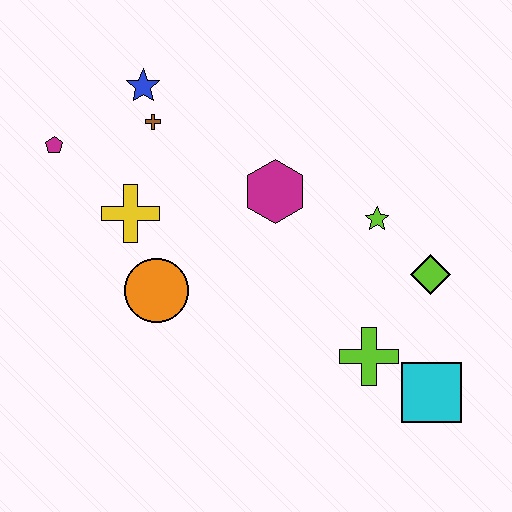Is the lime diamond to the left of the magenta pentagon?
No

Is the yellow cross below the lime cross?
No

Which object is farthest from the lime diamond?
The magenta pentagon is farthest from the lime diamond.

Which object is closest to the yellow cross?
The orange circle is closest to the yellow cross.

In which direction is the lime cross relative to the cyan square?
The lime cross is to the left of the cyan square.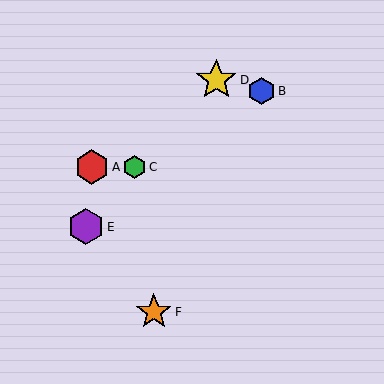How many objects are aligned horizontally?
2 objects (A, C) are aligned horizontally.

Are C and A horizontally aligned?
Yes, both are at y≈167.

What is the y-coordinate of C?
Object C is at y≈167.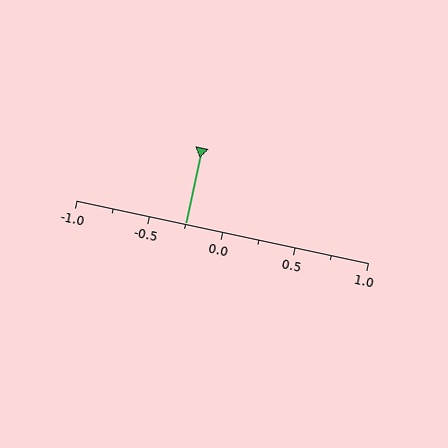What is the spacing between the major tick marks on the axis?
The major ticks are spaced 0.5 apart.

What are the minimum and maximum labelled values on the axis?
The axis runs from -1.0 to 1.0.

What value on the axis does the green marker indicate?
The marker indicates approximately -0.25.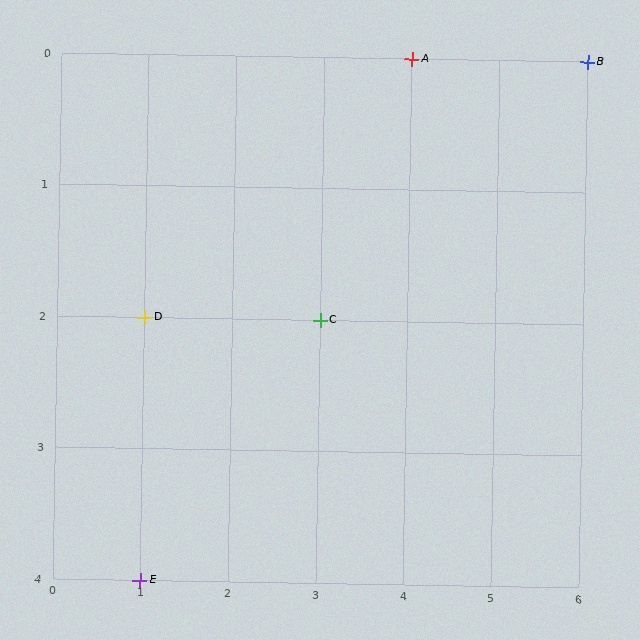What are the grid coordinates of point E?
Point E is at grid coordinates (1, 4).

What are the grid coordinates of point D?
Point D is at grid coordinates (1, 2).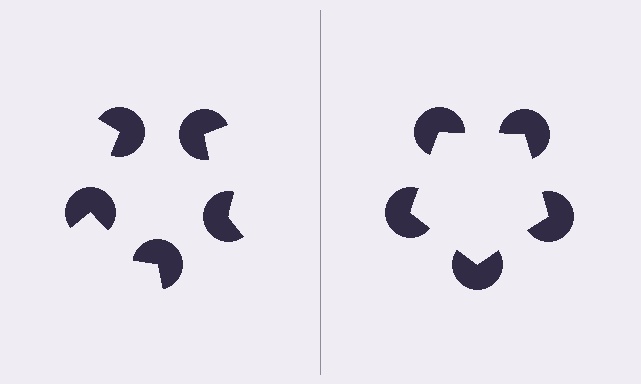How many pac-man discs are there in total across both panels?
10 — 5 on each side.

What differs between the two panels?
The pac-man discs are positioned identically on both sides; only the wedge orientations differ. On the right they align to a pentagon; on the left they are misaligned.